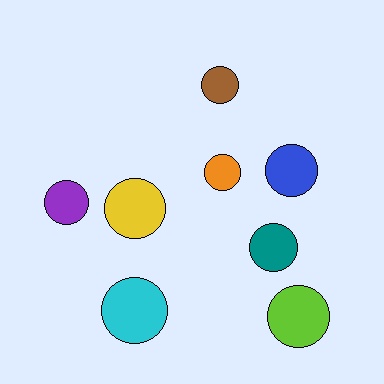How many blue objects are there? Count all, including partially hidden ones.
There is 1 blue object.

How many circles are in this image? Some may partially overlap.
There are 8 circles.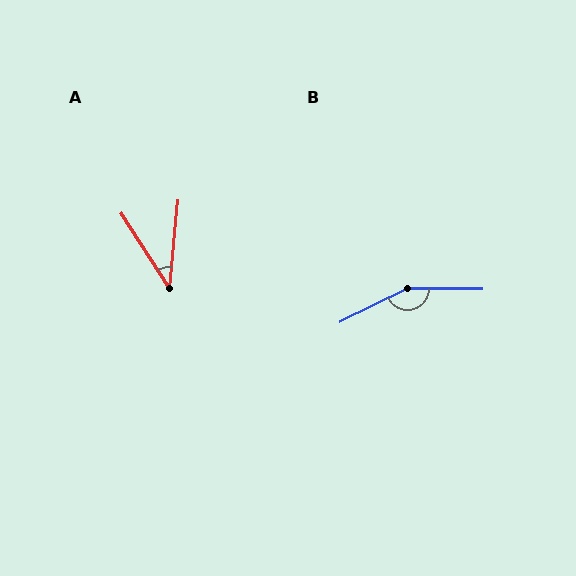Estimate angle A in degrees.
Approximately 38 degrees.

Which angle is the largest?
B, at approximately 154 degrees.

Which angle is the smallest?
A, at approximately 38 degrees.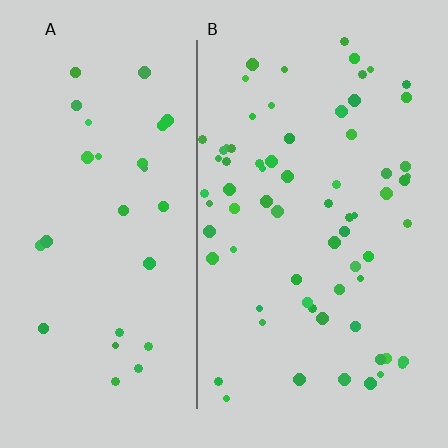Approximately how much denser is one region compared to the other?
Approximately 2.4× — region B over region A.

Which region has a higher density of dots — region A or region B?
B (the right).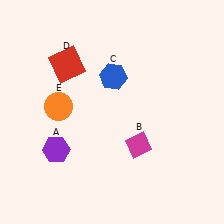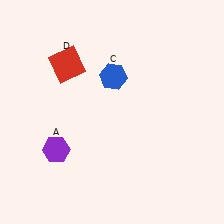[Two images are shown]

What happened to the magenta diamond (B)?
The magenta diamond (B) was removed in Image 2. It was in the bottom-right area of Image 1.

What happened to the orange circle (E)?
The orange circle (E) was removed in Image 2. It was in the top-left area of Image 1.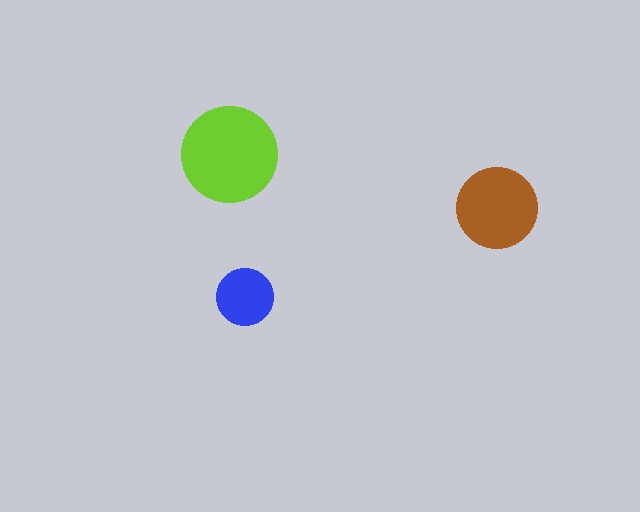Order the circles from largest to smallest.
the lime one, the brown one, the blue one.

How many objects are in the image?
There are 3 objects in the image.